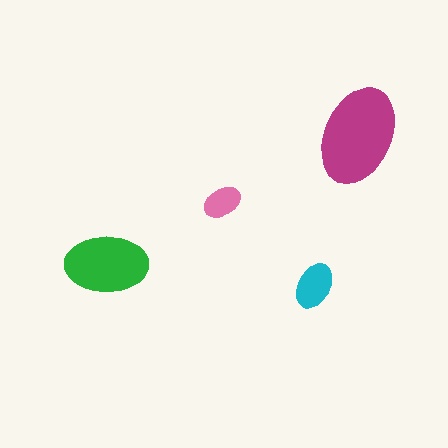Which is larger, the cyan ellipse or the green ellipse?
The green one.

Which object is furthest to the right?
The magenta ellipse is rightmost.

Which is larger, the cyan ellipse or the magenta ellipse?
The magenta one.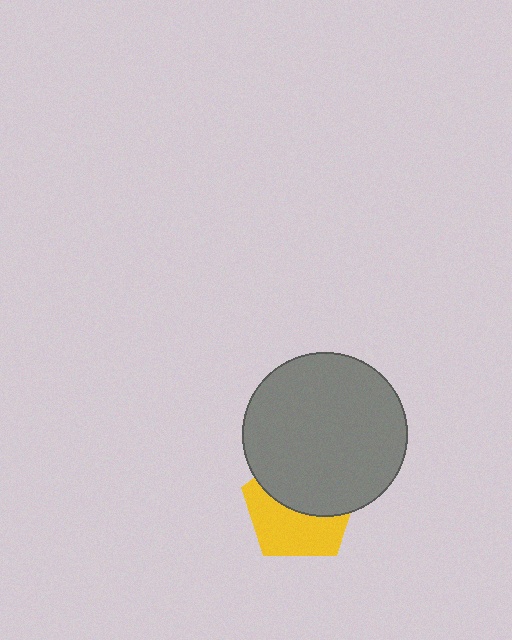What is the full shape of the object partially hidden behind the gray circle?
The partially hidden object is a yellow pentagon.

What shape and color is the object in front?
The object in front is a gray circle.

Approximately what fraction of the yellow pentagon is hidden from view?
Roughly 51% of the yellow pentagon is hidden behind the gray circle.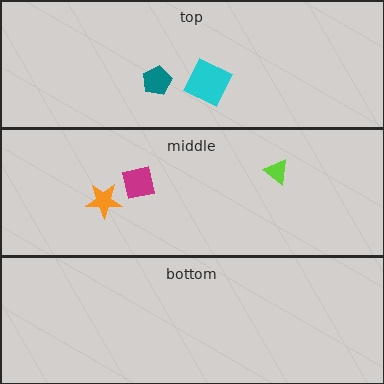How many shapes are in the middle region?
3.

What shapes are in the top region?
The cyan square, the teal pentagon.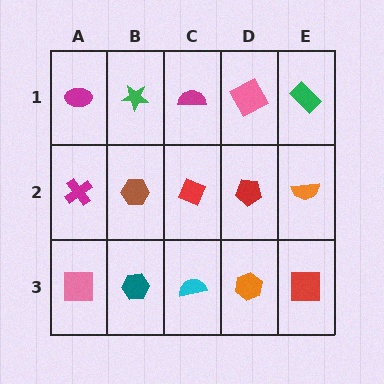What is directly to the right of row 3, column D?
A red square.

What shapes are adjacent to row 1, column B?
A brown hexagon (row 2, column B), a magenta ellipse (row 1, column A), a magenta semicircle (row 1, column C).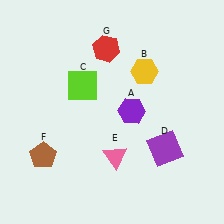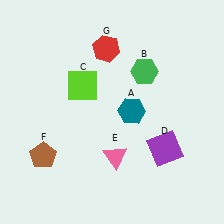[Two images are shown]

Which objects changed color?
A changed from purple to teal. B changed from yellow to green.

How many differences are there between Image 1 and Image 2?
There are 2 differences between the two images.